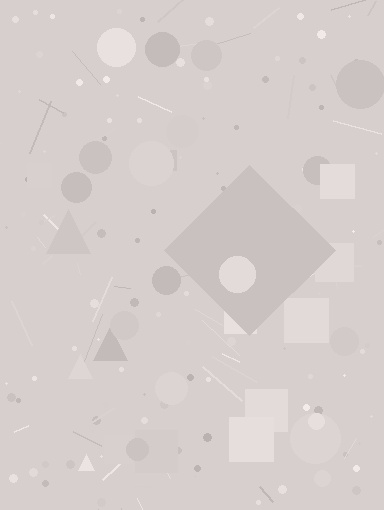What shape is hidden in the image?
A diamond is hidden in the image.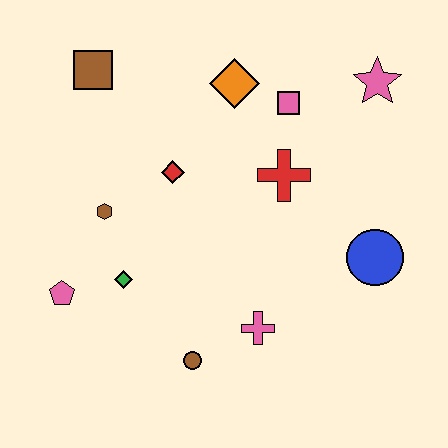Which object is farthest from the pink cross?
The brown square is farthest from the pink cross.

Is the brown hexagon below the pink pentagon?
No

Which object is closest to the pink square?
The orange diamond is closest to the pink square.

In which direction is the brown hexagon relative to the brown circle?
The brown hexagon is above the brown circle.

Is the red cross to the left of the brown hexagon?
No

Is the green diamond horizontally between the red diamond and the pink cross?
No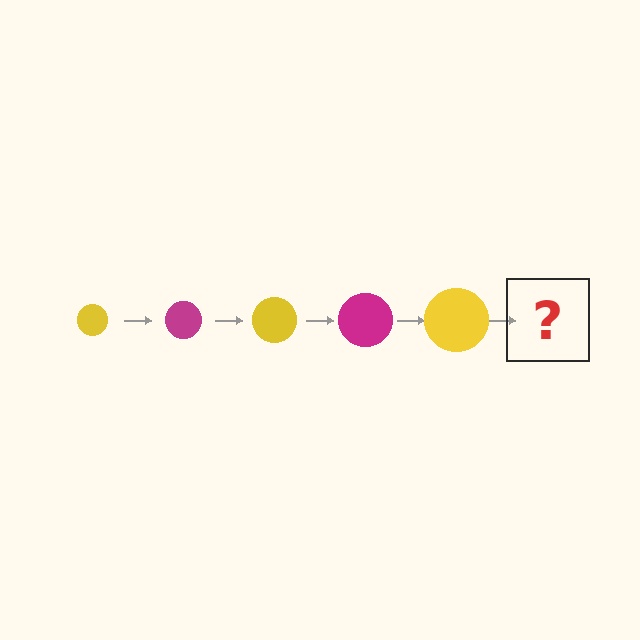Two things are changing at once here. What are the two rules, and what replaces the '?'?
The two rules are that the circle grows larger each step and the color cycles through yellow and magenta. The '?' should be a magenta circle, larger than the previous one.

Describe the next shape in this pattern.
It should be a magenta circle, larger than the previous one.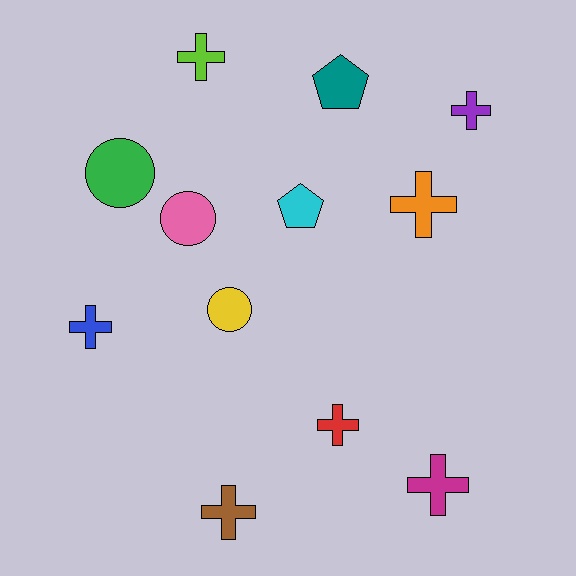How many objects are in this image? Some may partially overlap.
There are 12 objects.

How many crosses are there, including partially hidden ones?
There are 7 crosses.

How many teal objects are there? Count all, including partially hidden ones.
There is 1 teal object.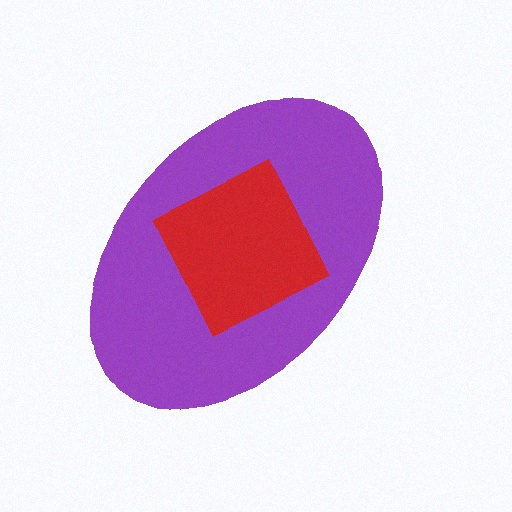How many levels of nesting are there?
2.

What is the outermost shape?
The purple ellipse.